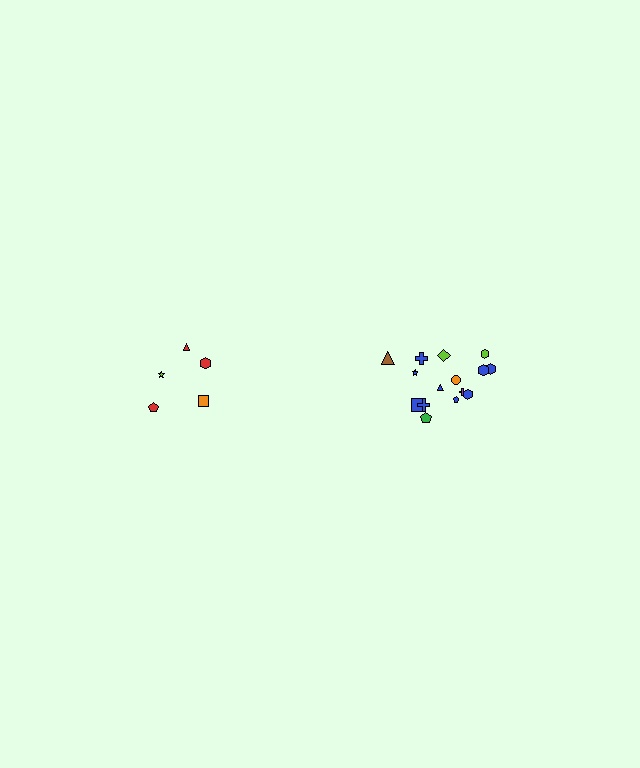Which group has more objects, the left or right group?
The right group.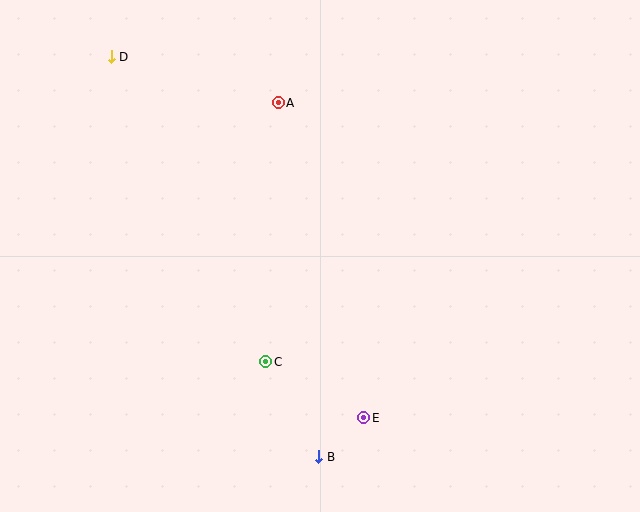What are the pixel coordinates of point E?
Point E is at (364, 418).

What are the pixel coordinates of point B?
Point B is at (319, 457).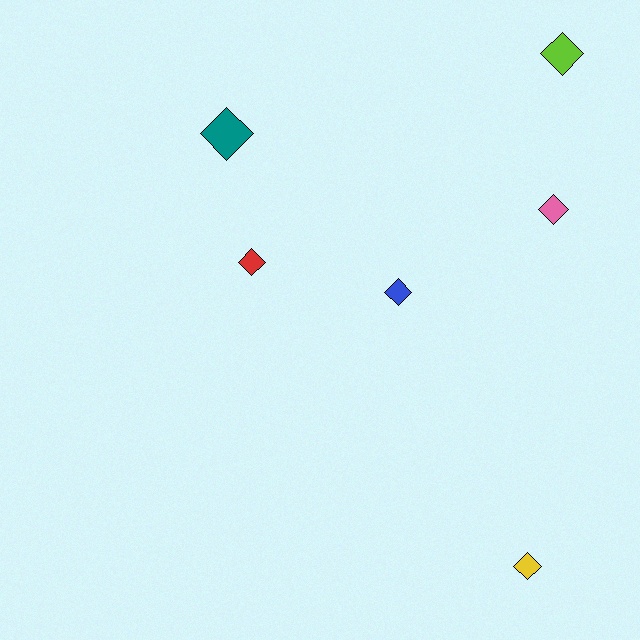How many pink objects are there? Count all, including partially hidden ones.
There is 1 pink object.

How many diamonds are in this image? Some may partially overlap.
There are 6 diamonds.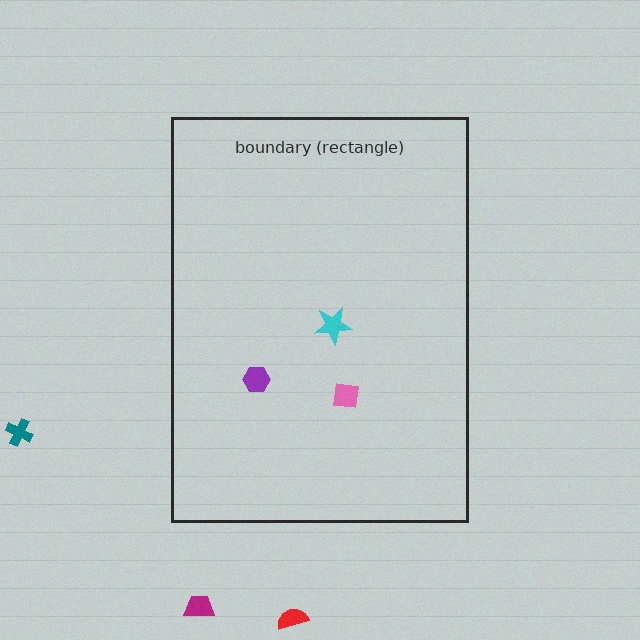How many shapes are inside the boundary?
3 inside, 3 outside.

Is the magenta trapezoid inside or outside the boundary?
Outside.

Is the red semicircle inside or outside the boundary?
Outside.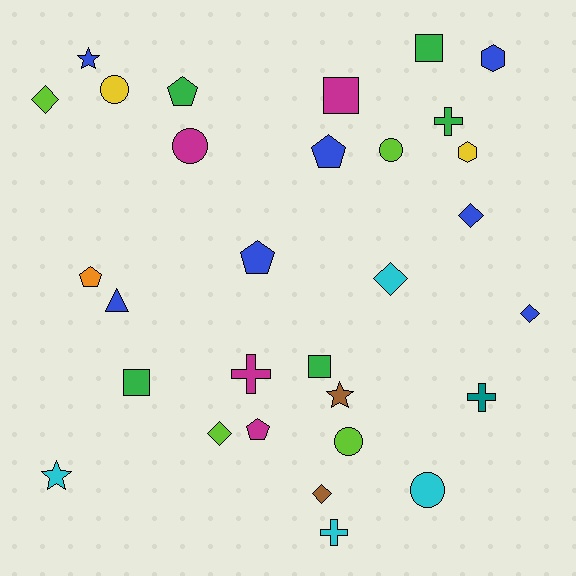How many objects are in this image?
There are 30 objects.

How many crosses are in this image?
There are 4 crosses.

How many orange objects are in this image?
There is 1 orange object.